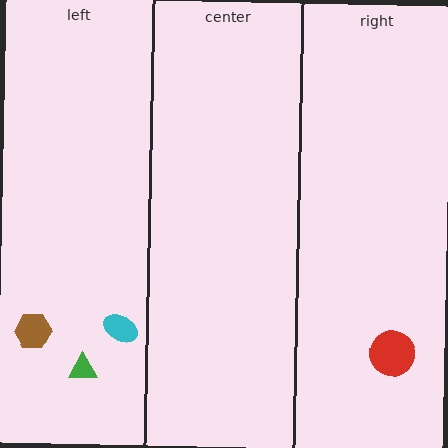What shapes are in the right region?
The red circle.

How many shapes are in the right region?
1.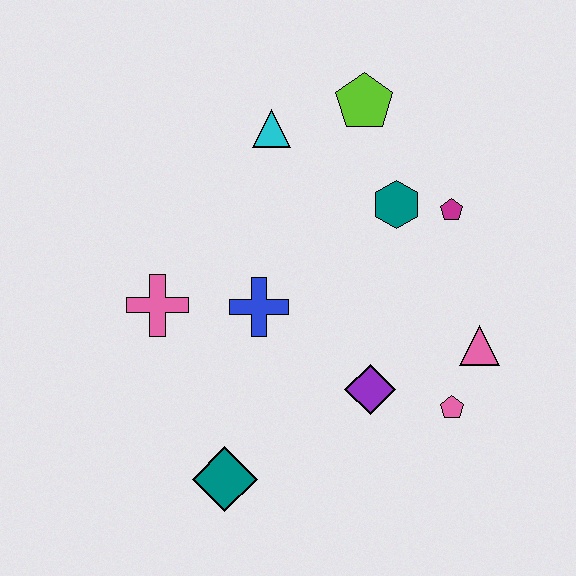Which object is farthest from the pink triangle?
The pink cross is farthest from the pink triangle.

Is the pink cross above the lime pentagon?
No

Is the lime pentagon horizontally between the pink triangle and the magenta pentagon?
No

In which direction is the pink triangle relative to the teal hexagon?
The pink triangle is below the teal hexagon.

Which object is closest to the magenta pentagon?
The teal hexagon is closest to the magenta pentagon.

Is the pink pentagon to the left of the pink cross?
No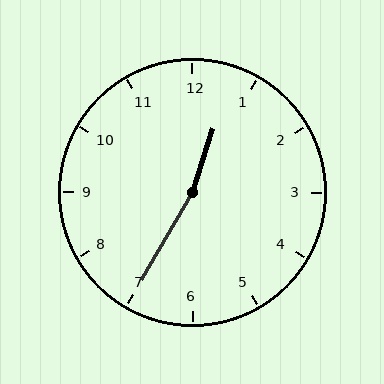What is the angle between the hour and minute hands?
Approximately 168 degrees.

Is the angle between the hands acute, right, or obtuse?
It is obtuse.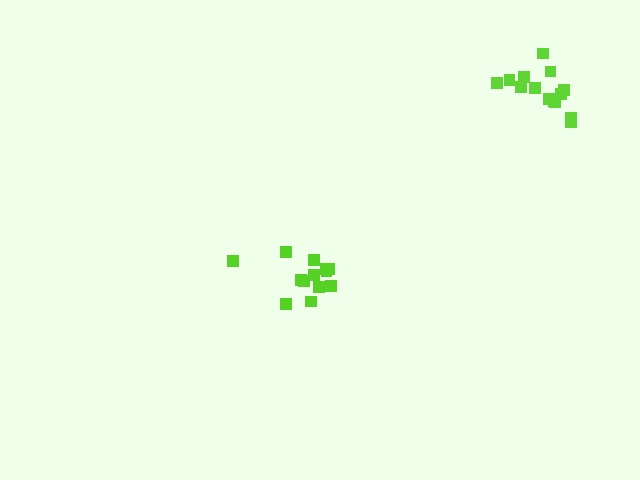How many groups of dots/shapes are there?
There are 2 groups.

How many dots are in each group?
Group 1: 13 dots, Group 2: 14 dots (27 total).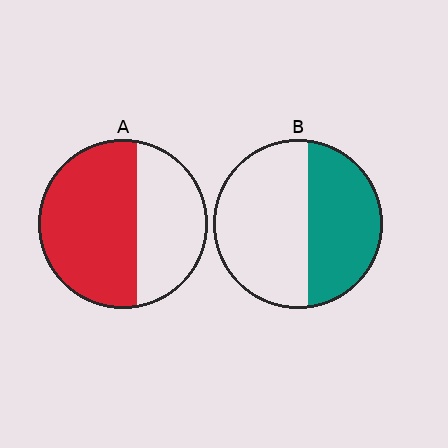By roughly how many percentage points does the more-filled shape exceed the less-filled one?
By roughly 20 percentage points (A over B).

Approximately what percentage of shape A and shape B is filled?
A is approximately 60% and B is approximately 45%.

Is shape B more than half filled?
No.